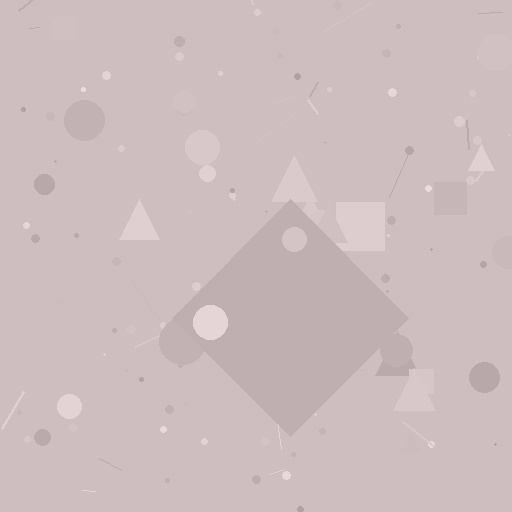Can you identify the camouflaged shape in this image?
The camouflaged shape is a diamond.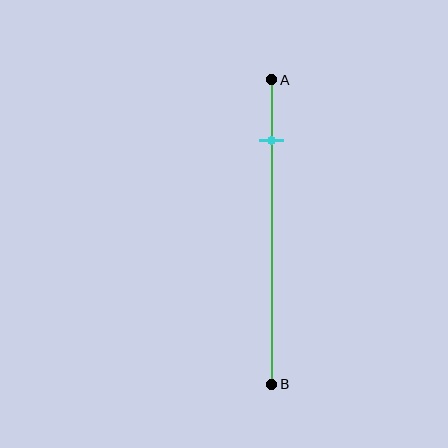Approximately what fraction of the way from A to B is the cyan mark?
The cyan mark is approximately 20% of the way from A to B.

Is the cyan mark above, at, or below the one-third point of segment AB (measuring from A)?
The cyan mark is above the one-third point of segment AB.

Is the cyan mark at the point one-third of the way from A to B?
No, the mark is at about 20% from A, not at the 33% one-third point.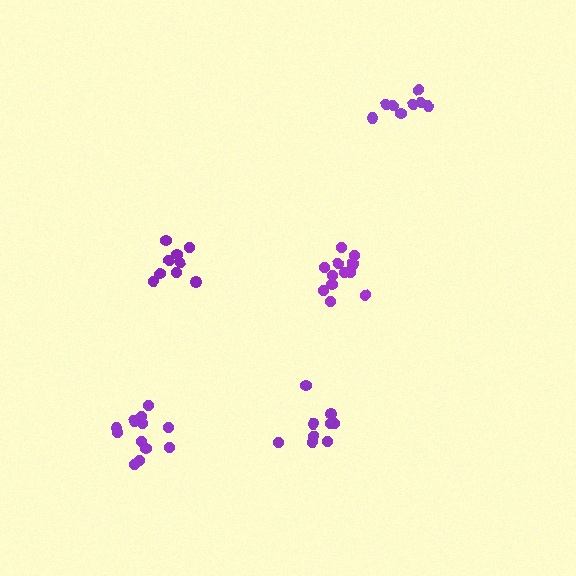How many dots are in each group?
Group 1: 8 dots, Group 2: 12 dots, Group 3: 9 dots, Group 4: 13 dots, Group 5: 9 dots (51 total).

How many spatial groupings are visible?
There are 5 spatial groupings.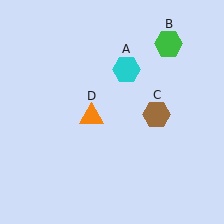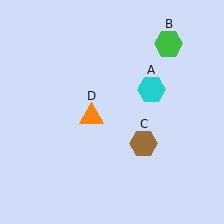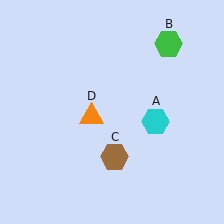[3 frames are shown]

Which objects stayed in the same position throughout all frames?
Green hexagon (object B) and orange triangle (object D) remained stationary.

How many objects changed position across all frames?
2 objects changed position: cyan hexagon (object A), brown hexagon (object C).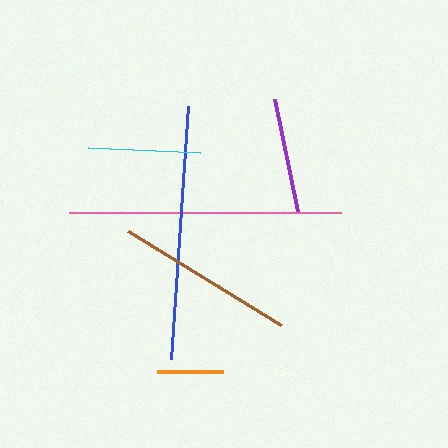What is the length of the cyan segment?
The cyan segment is approximately 112 pixels long.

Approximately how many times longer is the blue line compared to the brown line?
The blue line is approximately 1.4 times the length of the brown line.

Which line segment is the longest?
The pink line is the longest at approximately 271 pixels.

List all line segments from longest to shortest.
From longest to shortest: pink, blue, brown, purple, cyan, orange.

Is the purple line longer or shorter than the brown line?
The brown line is longer than the purple line.